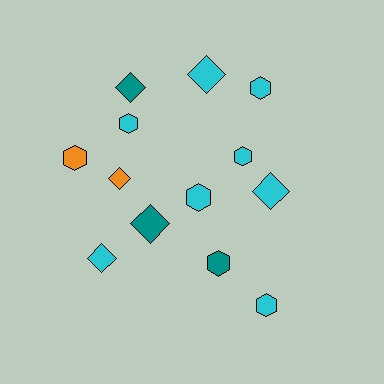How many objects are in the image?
There are 13 objects.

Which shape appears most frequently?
Hexagon, with 7 objects.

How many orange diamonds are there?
There is 1 orange diamond.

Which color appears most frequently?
Cyan, with 8 objects.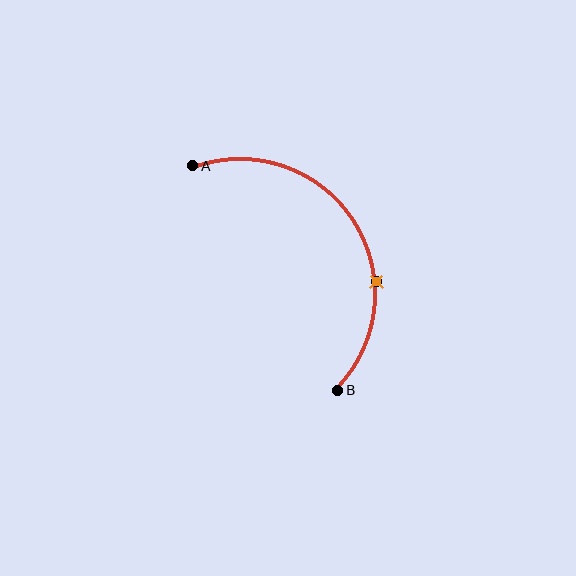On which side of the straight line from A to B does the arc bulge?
The arc bulges to the right of the straight line connecting A and B.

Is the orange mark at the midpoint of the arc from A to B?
No. The orange mark lies on the arc but is closer to endpoint B. The arc midpoint would be at the point on the curve equidistant along the arc from both A and B.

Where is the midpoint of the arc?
The arc midpoint is the point on the curve farthest from the straight line joining A and B. It sits to the right of that line.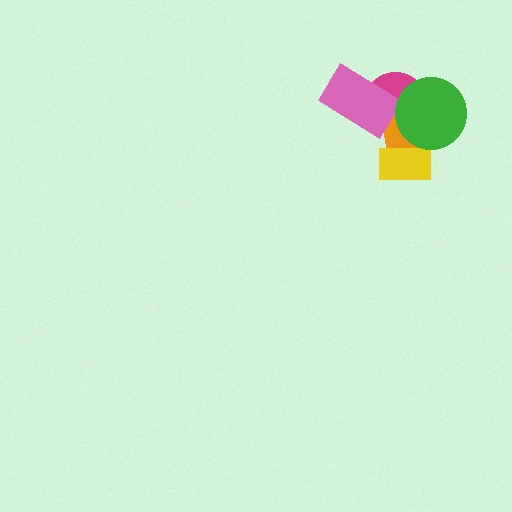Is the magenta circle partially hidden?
Yes, it is partially covered by another shape.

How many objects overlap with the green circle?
2 objects overlap with the green circle.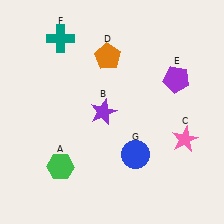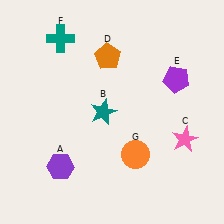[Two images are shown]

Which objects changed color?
A changed from green to purple. B changed from purple to teal. G changed from blue to orange.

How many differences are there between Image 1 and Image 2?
There are 3 differences between the two images.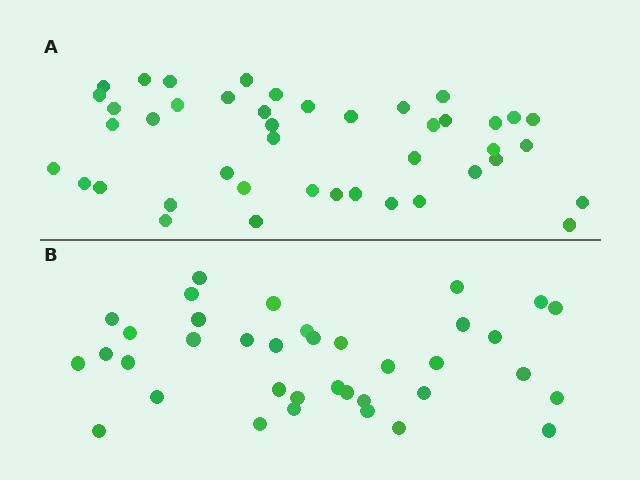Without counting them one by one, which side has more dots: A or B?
Region A (the top region) has more dots.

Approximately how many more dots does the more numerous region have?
Region A has about 6 more dots than region B.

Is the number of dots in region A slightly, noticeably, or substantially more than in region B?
Region A has only slightly more — the two regions are fairly close. The ratio is roughly 1.2 to 1.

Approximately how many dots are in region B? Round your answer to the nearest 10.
About 40 dots. (The exact count is 37, which rounds to 40.)